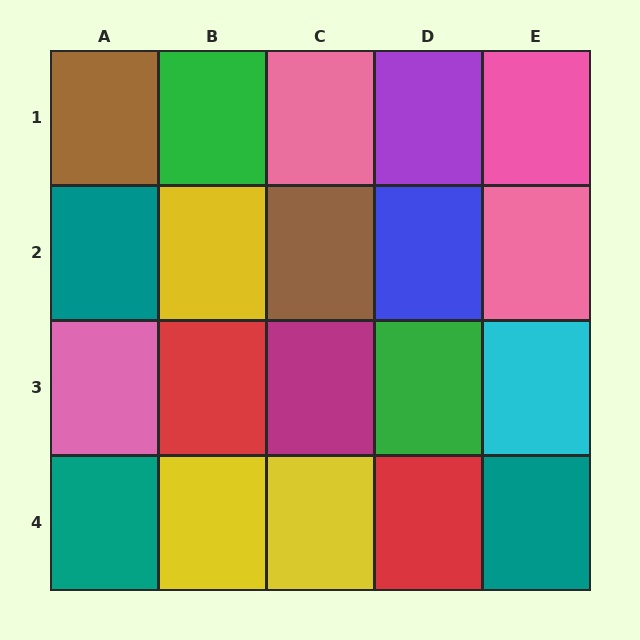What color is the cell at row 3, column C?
Magenta.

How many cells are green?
2 cells are green.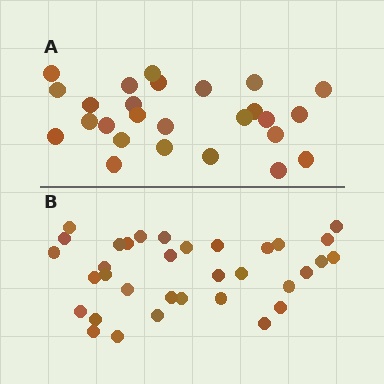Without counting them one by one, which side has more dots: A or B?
Region B (the bottom region) has more dots.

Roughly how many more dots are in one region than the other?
Region B has roughly 8 or so more dots than region A.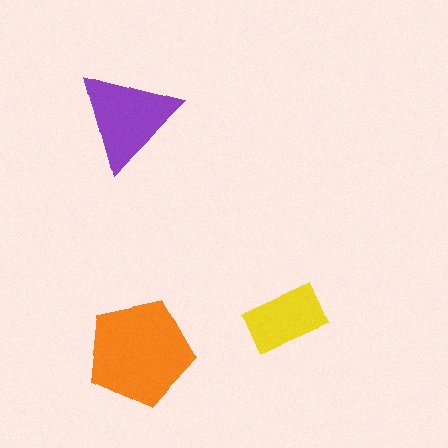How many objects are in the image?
There are 3 objects in the image.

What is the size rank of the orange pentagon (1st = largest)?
1st.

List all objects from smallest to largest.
The yellow rectangle, the purple triangle, the orange pentagon.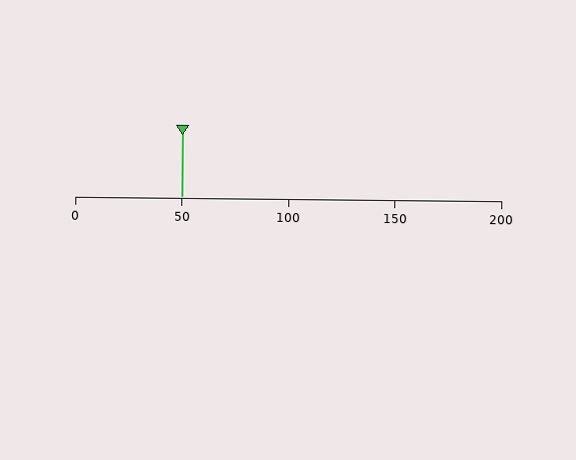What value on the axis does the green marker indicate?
The marker indicates approximately 50.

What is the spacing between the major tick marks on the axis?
The major ticks are spaced 50 apart.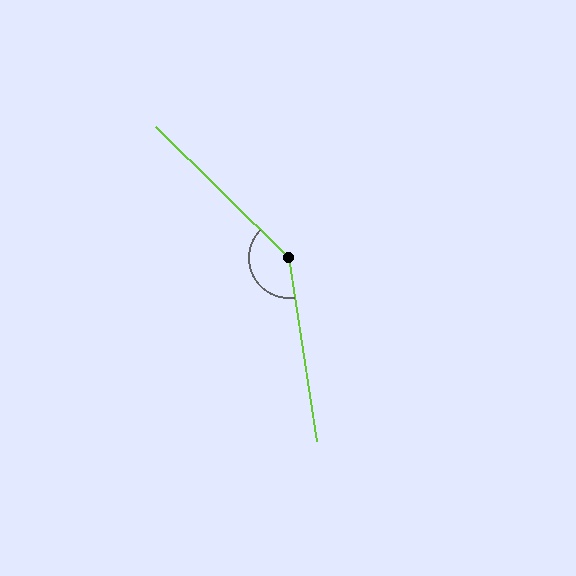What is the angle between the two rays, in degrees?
Approximately 143 degrees.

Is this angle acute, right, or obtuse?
It is obtuse.